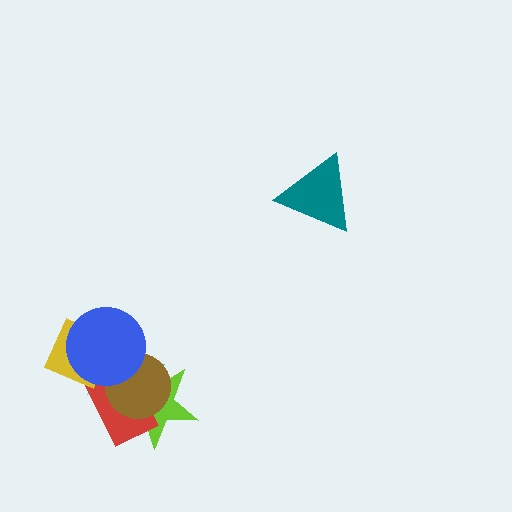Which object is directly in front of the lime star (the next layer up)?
The red rectangle is directly in front of the lime star.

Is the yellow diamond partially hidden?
Yes, it is partially covered by another shape.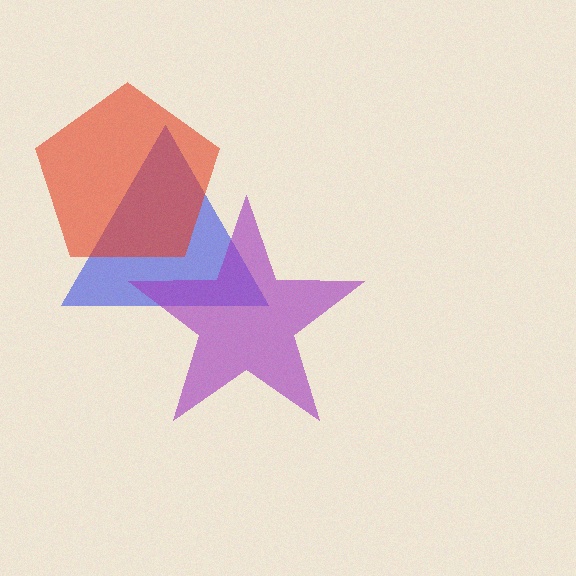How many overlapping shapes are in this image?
There are 3 overlapping shapes in the image.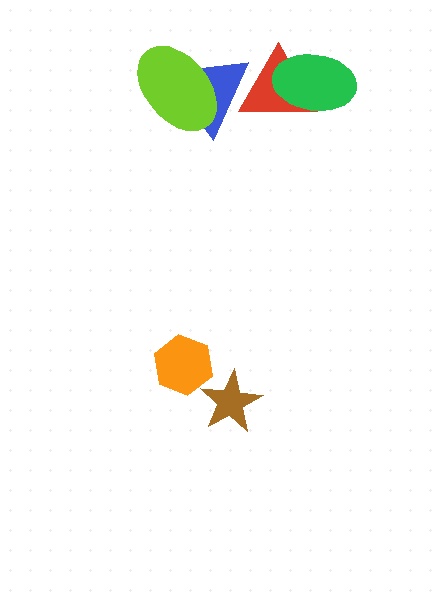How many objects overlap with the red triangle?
2 objects overlap with the red triangle.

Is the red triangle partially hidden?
Yes, it is partially covered by another shape.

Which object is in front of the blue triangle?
The lime ellipse is in front of the blue triangle.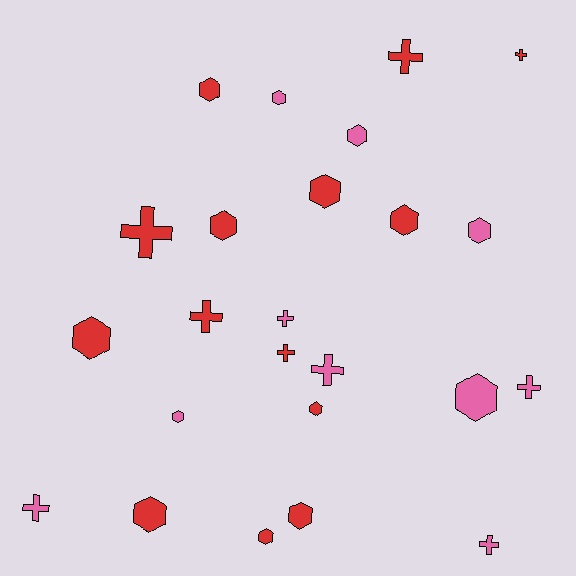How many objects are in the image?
There are 24 objects.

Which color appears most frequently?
Red, with 14 objects.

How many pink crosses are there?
There are 5 pink crosses.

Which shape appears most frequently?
Hexagon, with 14 objects.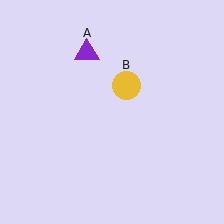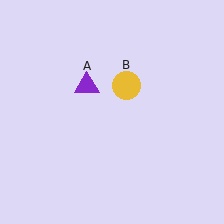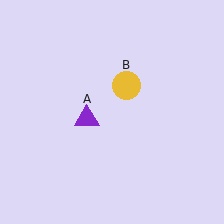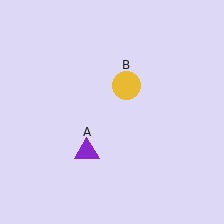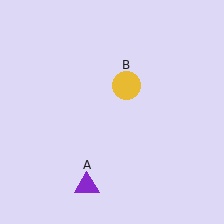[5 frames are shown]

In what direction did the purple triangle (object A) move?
The purple triangle (object A) moved down.